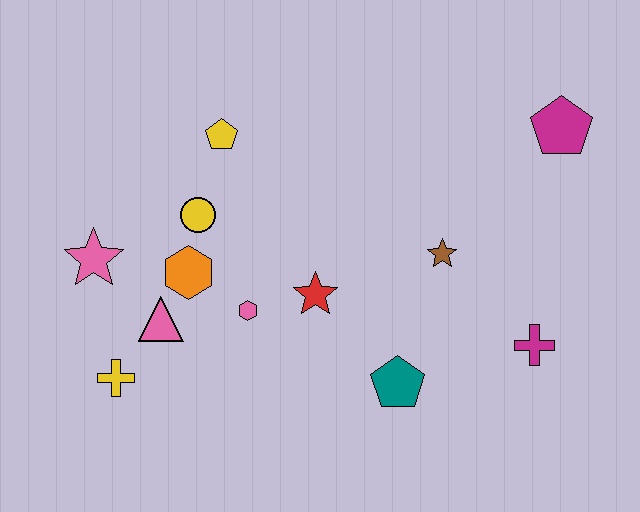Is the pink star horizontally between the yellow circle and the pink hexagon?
No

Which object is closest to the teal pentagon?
The red star is closest to the teal pentagon.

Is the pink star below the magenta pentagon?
Yes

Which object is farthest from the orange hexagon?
The magenta pentagon is farthest from the orange hexagon.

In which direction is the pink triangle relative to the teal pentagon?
The pink triangle is to the left of the teal pentagon.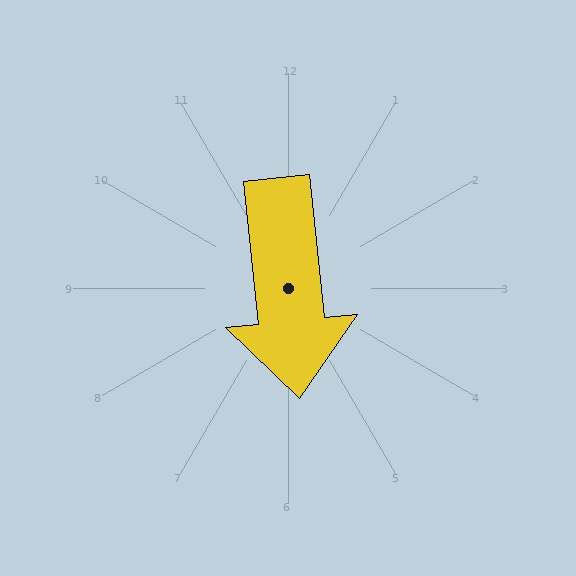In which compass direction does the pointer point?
South.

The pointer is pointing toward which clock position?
Roughly 6 o'clock.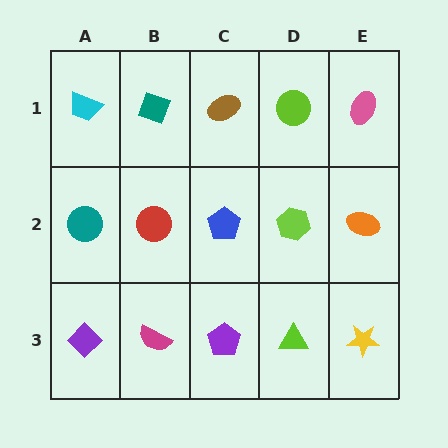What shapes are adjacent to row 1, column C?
A blue pentagon (row 2, column C), a teal diamond (row 1, column B), a lime circle (row 1, column D).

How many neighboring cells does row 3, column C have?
3.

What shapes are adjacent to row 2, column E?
A pink ellipse (row 1, column E), a yellow star (row 3, column E), a lime hexagon (row 2, column D).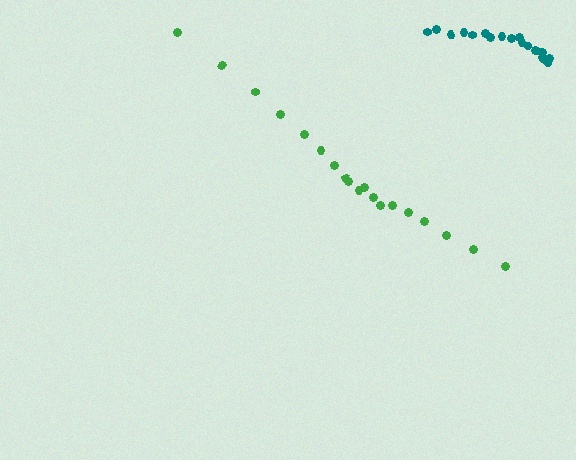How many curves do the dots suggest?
There are 2 distinct paths.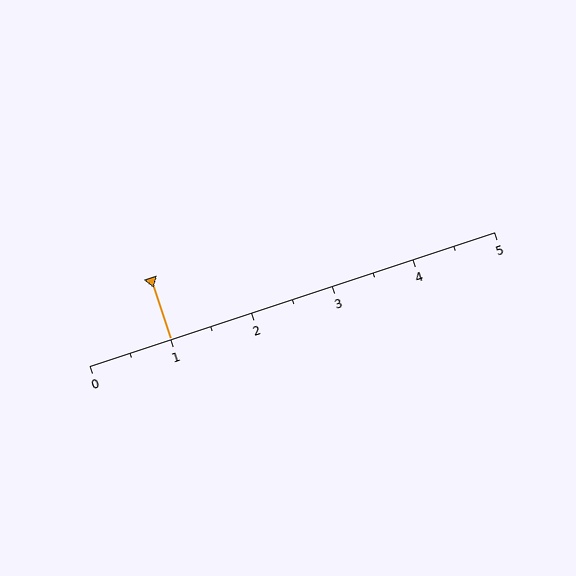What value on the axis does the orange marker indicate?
The marker indicates approximately 1.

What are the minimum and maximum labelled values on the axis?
The axis runs from 0 to 5.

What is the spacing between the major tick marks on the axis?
The major ticks are spaced 1 apart.